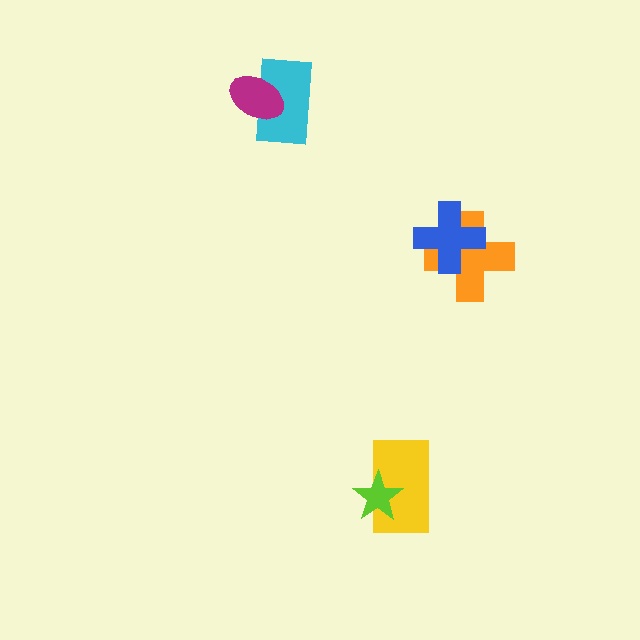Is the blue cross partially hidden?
No, no other shape covers it.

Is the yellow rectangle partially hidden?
Yes, it is partially covered by another shape.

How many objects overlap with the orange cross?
1 object overlaps with the orange cross.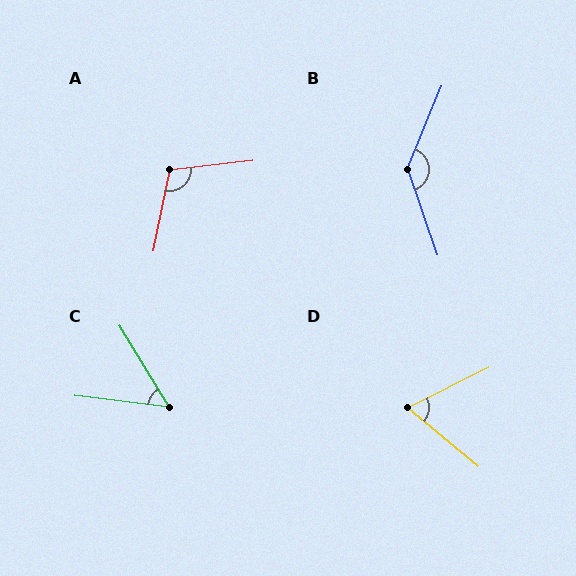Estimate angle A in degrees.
Approximately 108 degrees.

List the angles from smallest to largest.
C (52°), D (66°), A (108°), B (138°).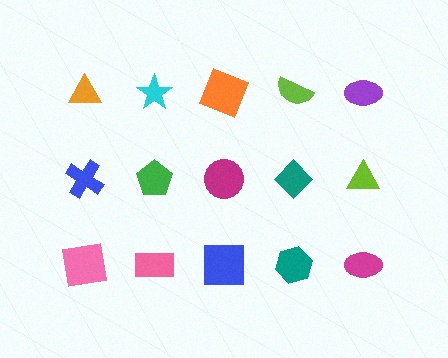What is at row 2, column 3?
A magenta circle.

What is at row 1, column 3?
An orange square.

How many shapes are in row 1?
5 shapes.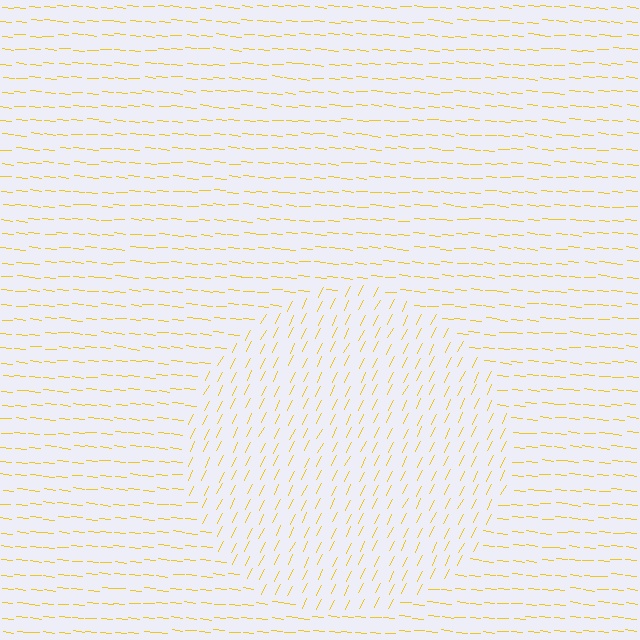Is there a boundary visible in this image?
Yes, there is a texture boundary formed by a change in line orientation.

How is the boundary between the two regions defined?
The boundary is defined purely by a change in line orientation (approximately 69 degrees difference). All lines are the same color and thickness.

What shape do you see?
I see a circle.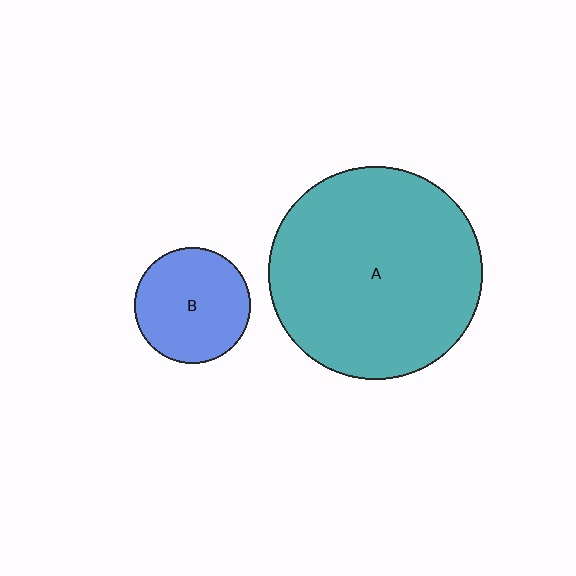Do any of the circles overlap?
No, none of the circles overlap.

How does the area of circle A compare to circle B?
Approximately 3.4 times.